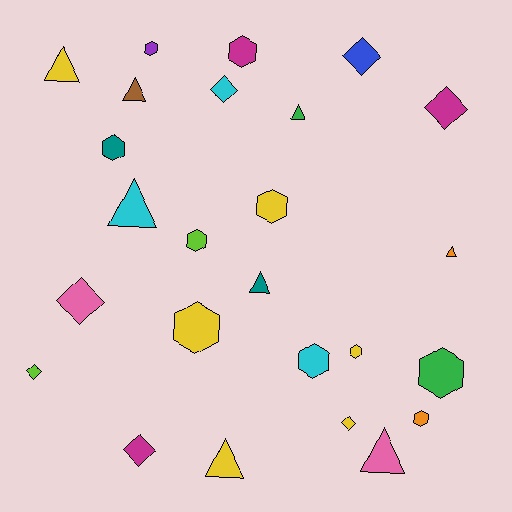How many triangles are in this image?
There are 8 triangles.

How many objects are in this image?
There are 25 objects.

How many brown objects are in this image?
There is 1 brown object.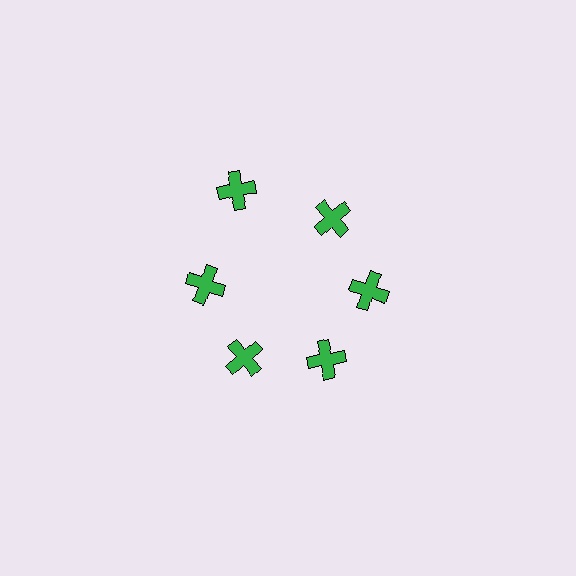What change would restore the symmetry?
The symmetry would be restored by moving it inward, back onto the ring so that all 6 crosses sit at equal angles and equal distance from the center.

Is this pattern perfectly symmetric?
No. The 6 green crosses are arranged in a ring, but one element near the 11 o'clock position is pushed outward from the center, breaking the 6-fold rotational symmetry.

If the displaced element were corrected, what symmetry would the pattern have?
It would have 6-fold rotational symmetry — the pattern would map onto itself every 60 degrees.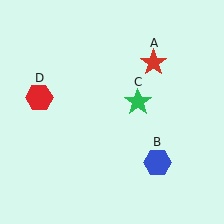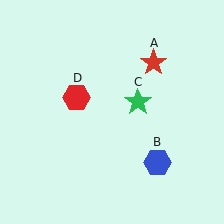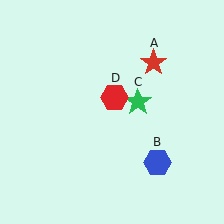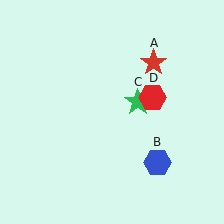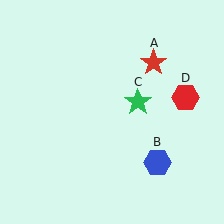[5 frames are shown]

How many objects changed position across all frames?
1 object changed position: red hexagon (object D).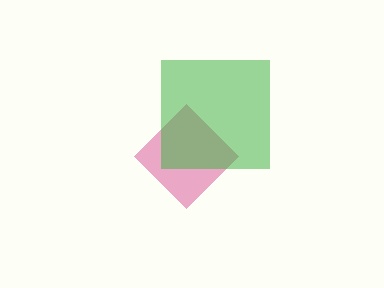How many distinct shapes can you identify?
There are 2 distinct shapes: a pink diamond, a green square.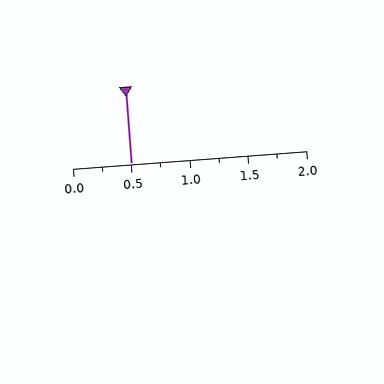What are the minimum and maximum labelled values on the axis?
The axis runs from 0.0 to 2.0.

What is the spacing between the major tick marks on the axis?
The major ticks are spaced 0.5 apart.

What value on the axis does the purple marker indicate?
The marker indicates approximately 0.5.